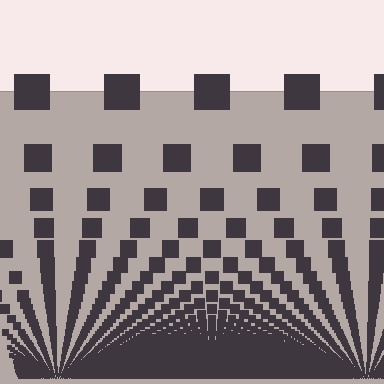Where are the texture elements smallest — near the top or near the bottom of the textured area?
Near the bottom.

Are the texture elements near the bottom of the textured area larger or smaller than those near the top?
Smaller. The gradient is inverted — elements near the bottom are smaller and denser.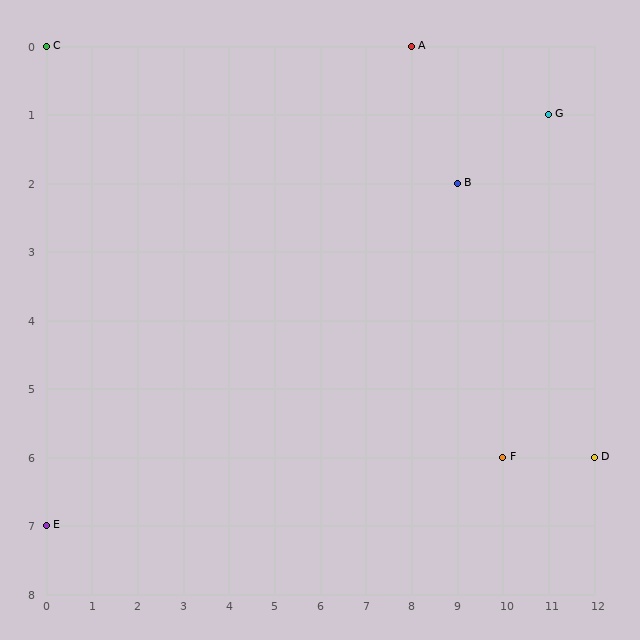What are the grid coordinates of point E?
Point E is at grid coordinates (0, 7).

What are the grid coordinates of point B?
Point B is at grid coordinates (9, 2).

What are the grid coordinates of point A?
Point A is at grid coordinates (8, 0).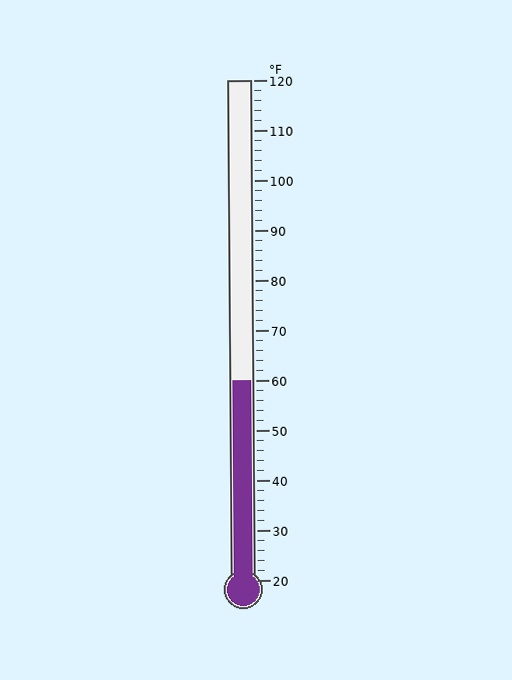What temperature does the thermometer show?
The thermometer shows approximately 60°F.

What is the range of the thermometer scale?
The thermometer scale ranges from 20°F to 120°F.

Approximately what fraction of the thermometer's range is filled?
The thermometer is filled to approximately 40% of its range.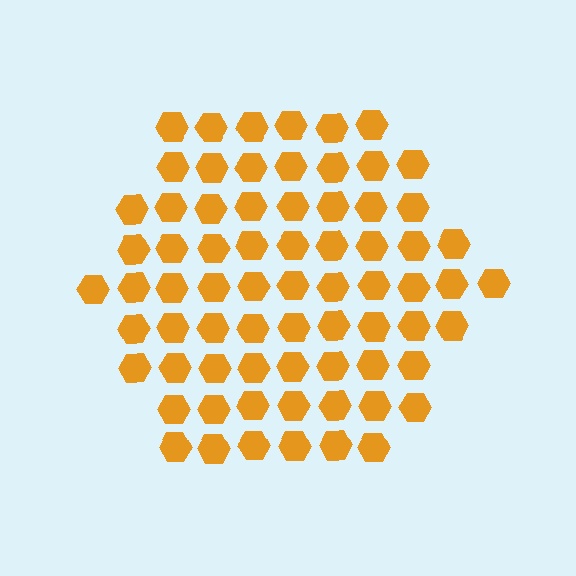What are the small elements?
The small elements are hexagons.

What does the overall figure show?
The overall figure shows a hexagon.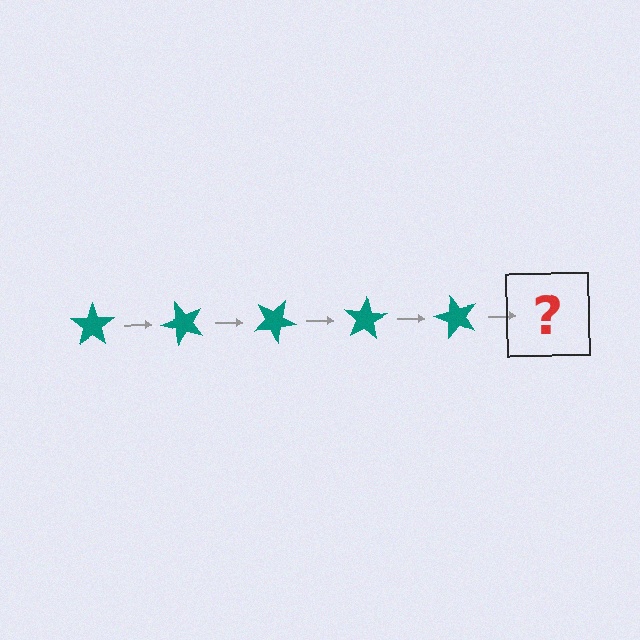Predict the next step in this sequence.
The next step is a teal star rotated 250 degrees.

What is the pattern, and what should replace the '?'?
The pattern is that the star rotates 50 degrees each step. The '?' should be a teal star rotated 250 degrees.